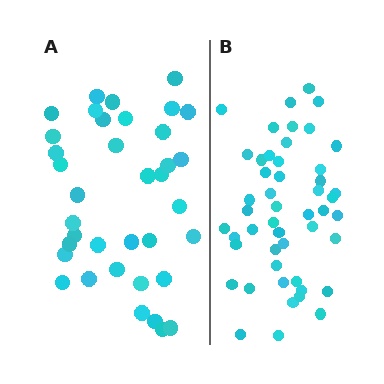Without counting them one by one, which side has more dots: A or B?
Region B (the right region) has more dots.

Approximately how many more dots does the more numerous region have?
Region B has roughly 12 or so more dots than region A.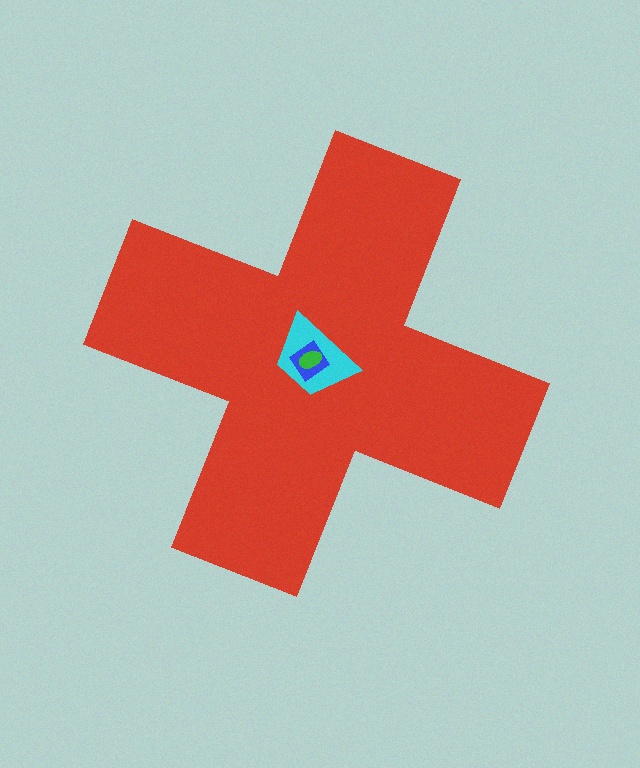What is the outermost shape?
The red cross.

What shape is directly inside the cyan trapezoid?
The blue diamond.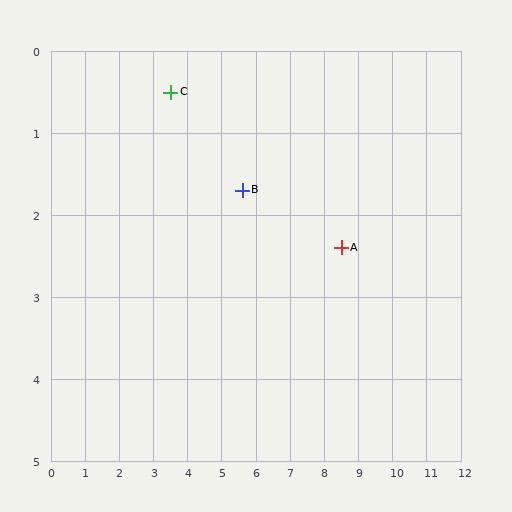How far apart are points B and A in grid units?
Points B and A are about 3.0 grid units apart.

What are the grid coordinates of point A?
Point A is at approximately (8.5, 2.4).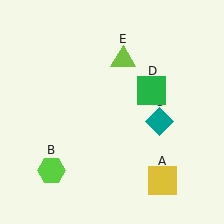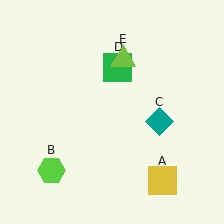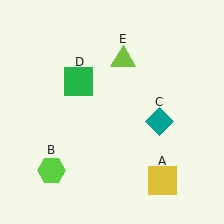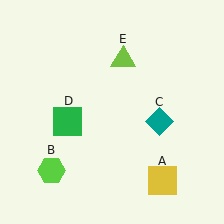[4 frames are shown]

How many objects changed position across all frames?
1 object changed position: green square (object D).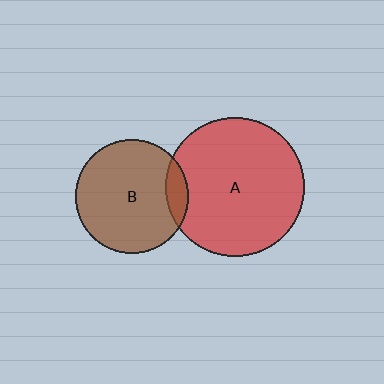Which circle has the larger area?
Circle A (red).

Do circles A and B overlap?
Yes.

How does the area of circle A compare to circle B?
Approximately 1.5 times.